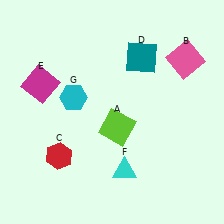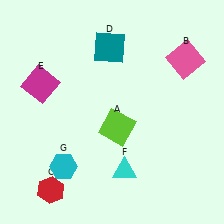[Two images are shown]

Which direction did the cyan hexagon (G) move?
The cyan hexagon (G) moved down.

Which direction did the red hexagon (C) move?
The red hexagon (C) moved down.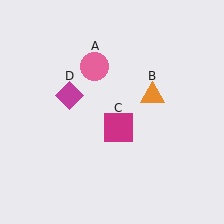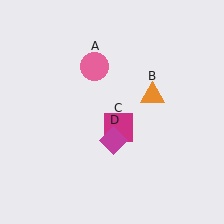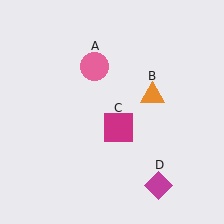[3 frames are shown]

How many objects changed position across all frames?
1 object changed position: magenta diamond (object D).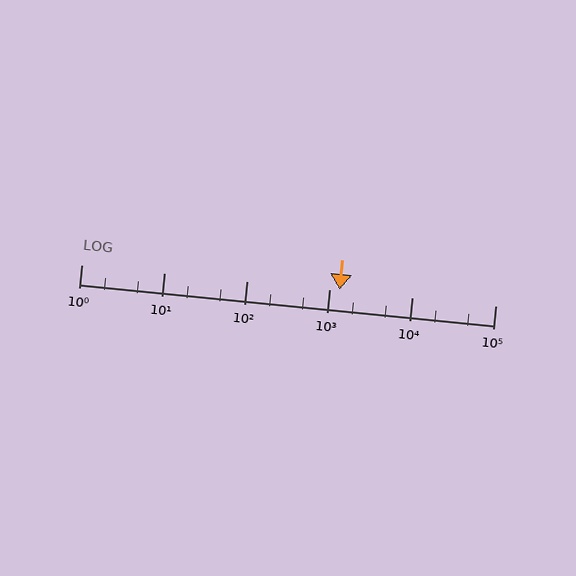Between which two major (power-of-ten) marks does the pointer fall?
The pointer is between 1000 and 10000.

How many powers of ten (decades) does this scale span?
The scale spans 5 decades, from 1 to 100000.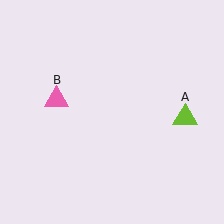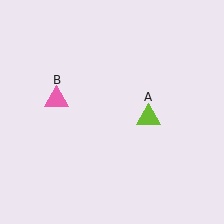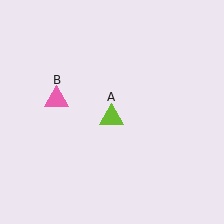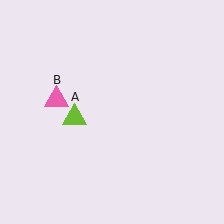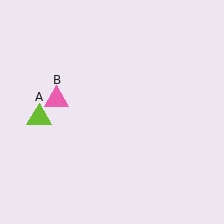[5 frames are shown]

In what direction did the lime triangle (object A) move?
The lime triangle (object A) moved left.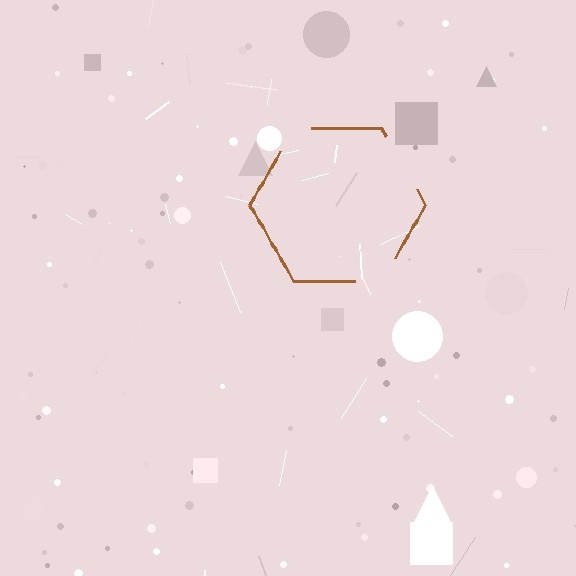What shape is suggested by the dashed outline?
The dashed outline suggests a hexagon.